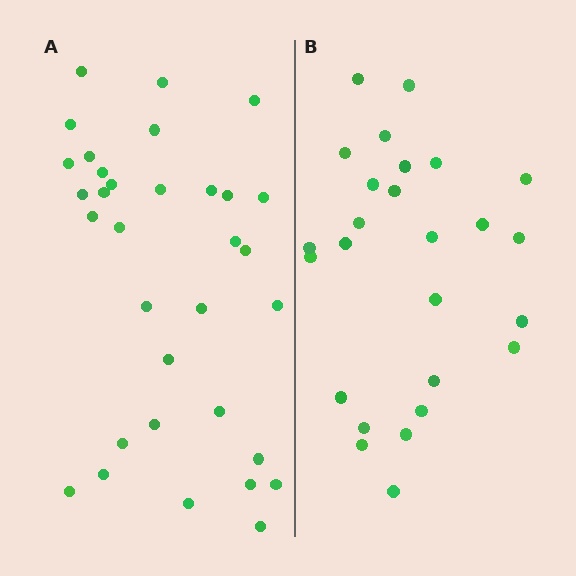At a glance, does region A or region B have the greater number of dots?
Region A (the left region) has more dots.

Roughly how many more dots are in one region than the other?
Region A has roughly 8 or so more dots than region B.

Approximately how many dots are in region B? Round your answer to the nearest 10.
About 30 dots. (The exact count is 26, which rounds to 30.)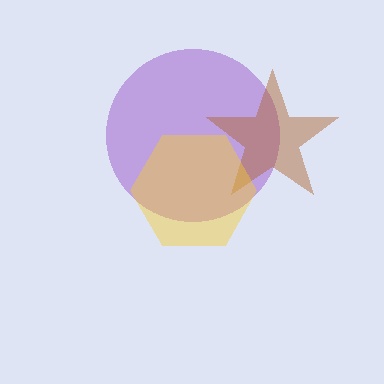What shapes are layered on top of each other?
The layered shapes are: a purple circle, a brown star, a yellow hexagon.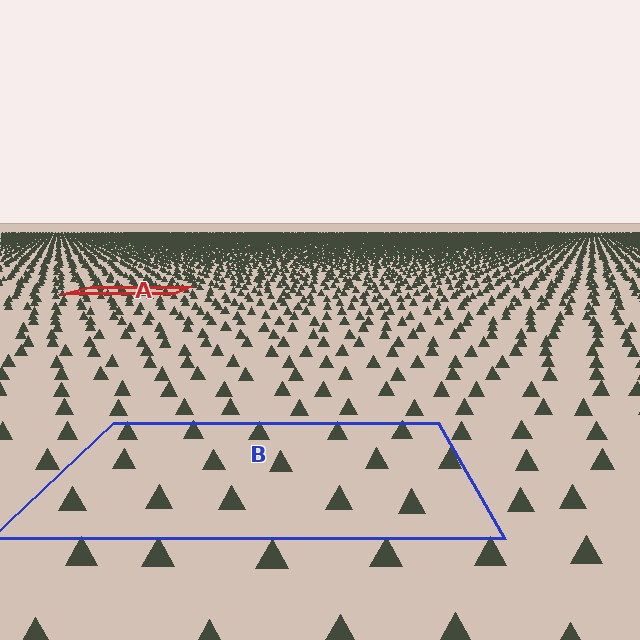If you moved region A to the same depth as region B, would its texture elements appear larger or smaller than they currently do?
They would appear larger. At a closer depth, the same texture elements are projected at a bigger on-screen size.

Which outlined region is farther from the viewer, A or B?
Region A is farther from the viewer — the texture elements inside it appear smaller and more densely packed.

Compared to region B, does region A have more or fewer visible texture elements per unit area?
Region A has more texture elements per unit area — they are packed more densely because it is farther away.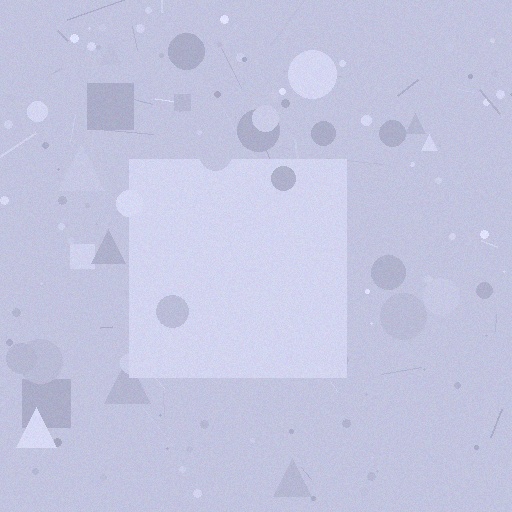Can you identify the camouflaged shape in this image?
The camouflaged shape is a square.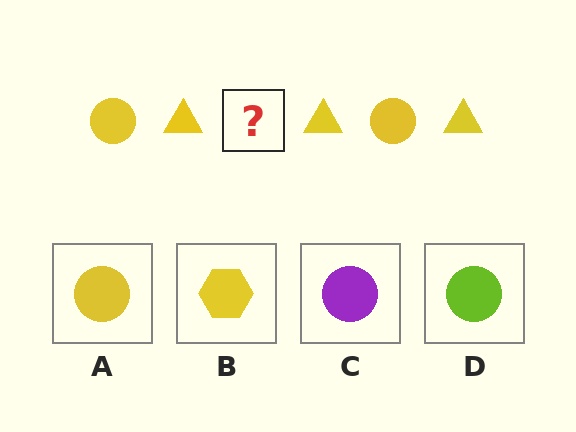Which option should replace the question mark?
Option A.